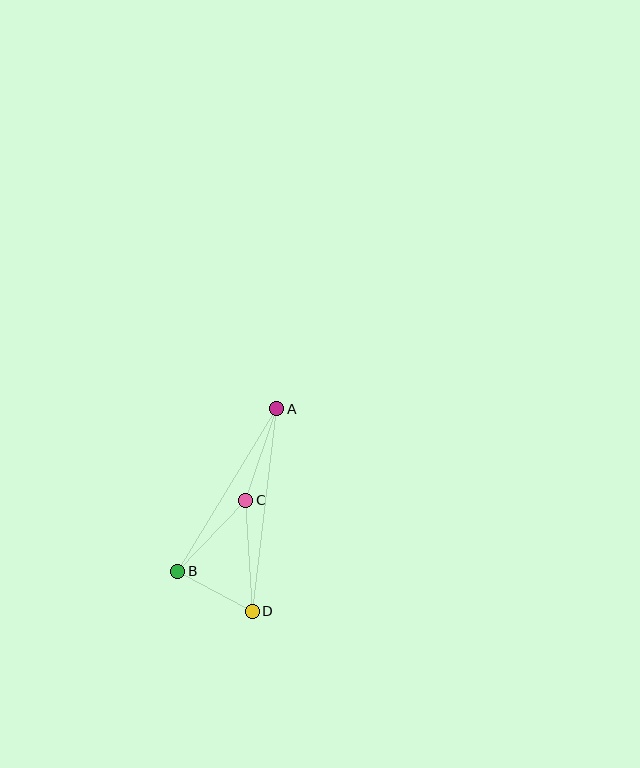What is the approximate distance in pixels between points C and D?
The distance between C and D is approximately 111 pixels.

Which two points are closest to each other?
Points B and D are closest to each other.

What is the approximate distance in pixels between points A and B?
The distance between A and B is approximately 190 pixels.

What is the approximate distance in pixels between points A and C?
The distance between A and C is approximately 97 pixels.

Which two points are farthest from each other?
Points A and D are farthest from each other.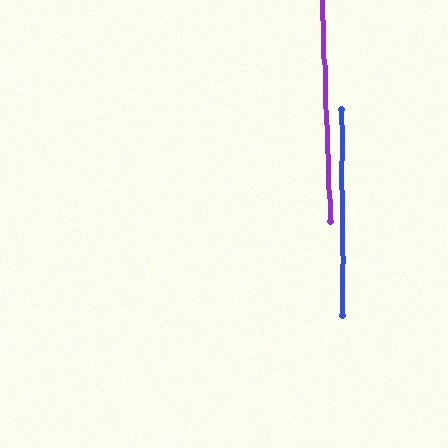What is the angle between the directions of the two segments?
Approximately 2 degrees.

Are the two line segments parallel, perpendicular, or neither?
Parallel — their directions differ by only 1.9°.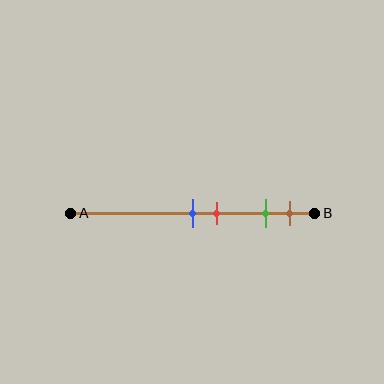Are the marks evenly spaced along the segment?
No, the marks are not evenly spaced.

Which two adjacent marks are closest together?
The blue and red marks are the closest adjacent pair.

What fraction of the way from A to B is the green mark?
The green mark is approximately 80% (0.8) of the way from A to B.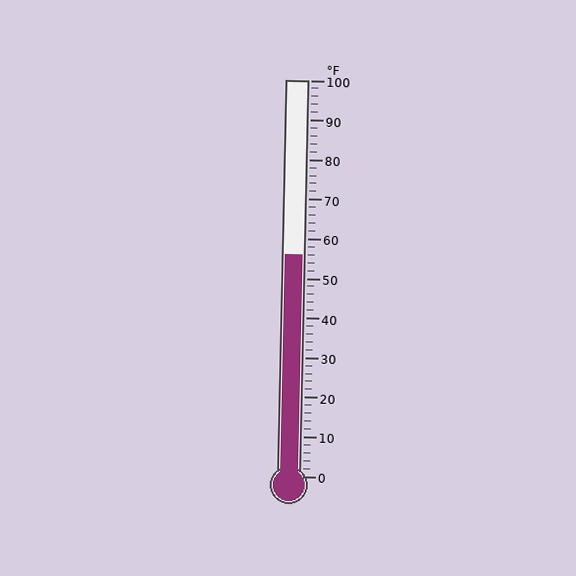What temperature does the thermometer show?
The thermometer shows approximately 56°F.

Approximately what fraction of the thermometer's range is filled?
The thermometer is filled to approximately 55% of its range.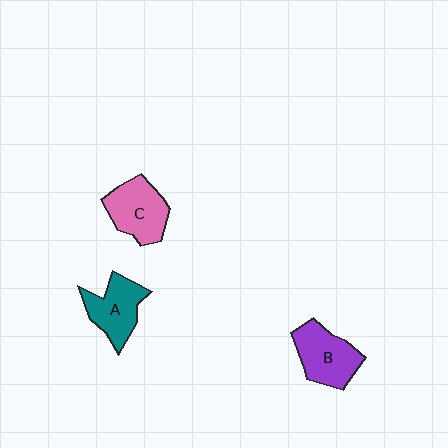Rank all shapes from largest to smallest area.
From largest to smallest: B (purple), C (pink), A (teal).